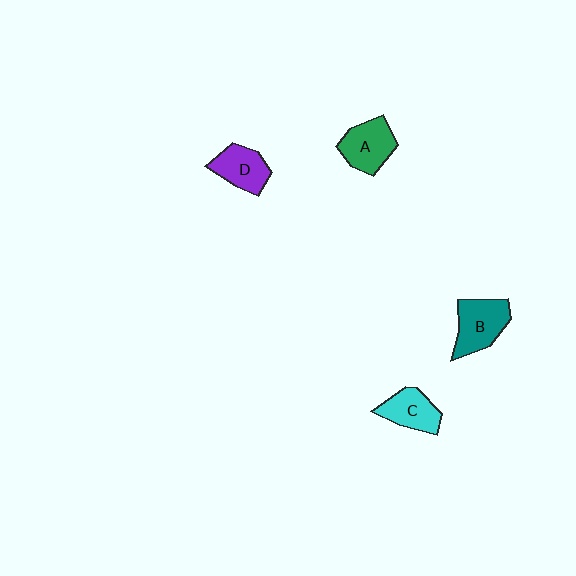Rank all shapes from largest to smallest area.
From largest to smallest: B (teal), A (green), D (purple), C (cyan).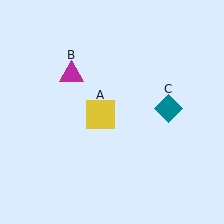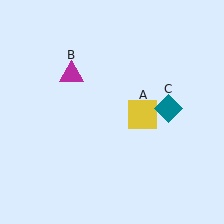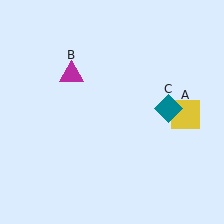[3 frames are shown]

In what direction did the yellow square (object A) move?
The yellow square (object A) moved right.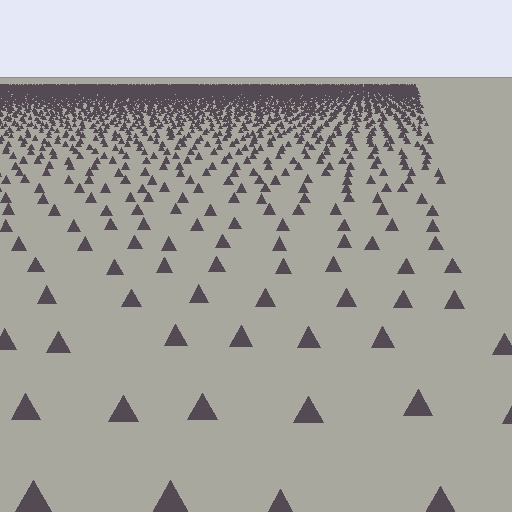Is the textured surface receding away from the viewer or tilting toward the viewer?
The surface is receding away from the viewer. Texture elements get smaller and denser toward the top.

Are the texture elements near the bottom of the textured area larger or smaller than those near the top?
Larger. Near the bottom, elements are closer to the viewer and appear at a bigger on-screen size.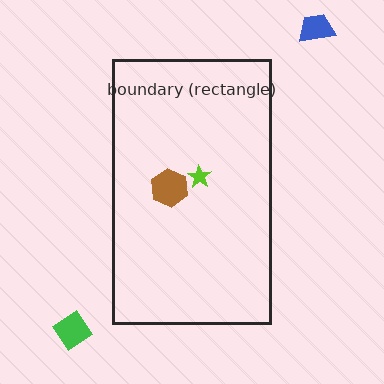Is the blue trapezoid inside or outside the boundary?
Outside.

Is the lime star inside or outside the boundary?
Inside.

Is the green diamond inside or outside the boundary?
Outside.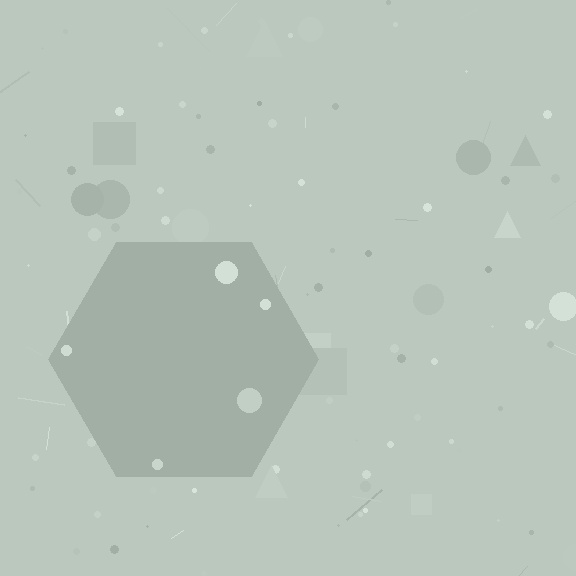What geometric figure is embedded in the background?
A hexagon is embedded in the background.